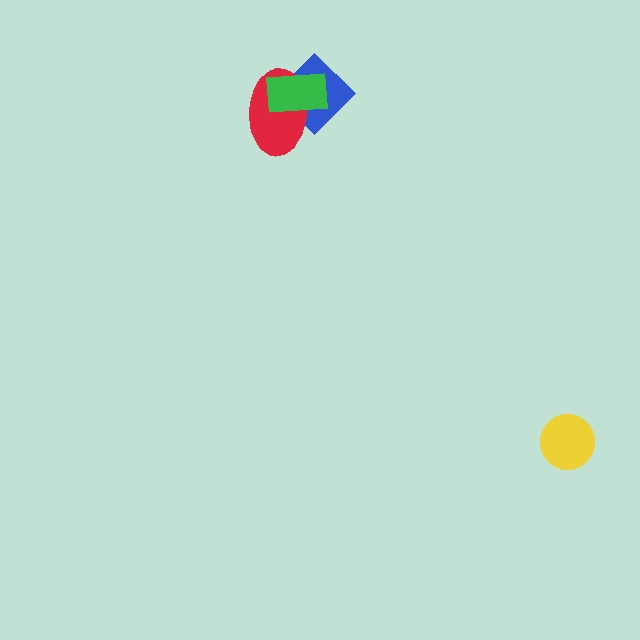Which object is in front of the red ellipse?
The green rectangle is in front of the red ellipse.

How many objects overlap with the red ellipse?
2 objects overlap with the red ellipse.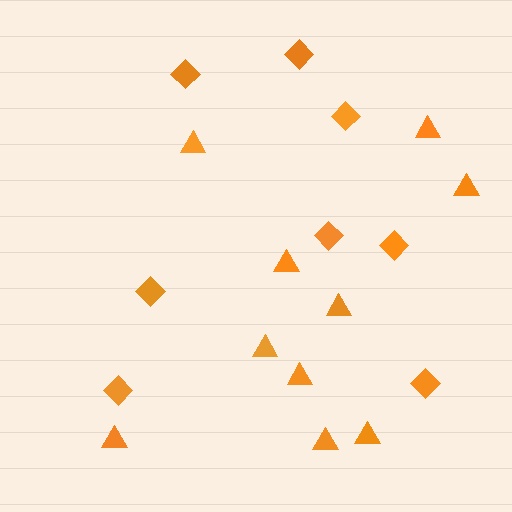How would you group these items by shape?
There are 2 groups: one group of triangles (10) and one group of diamonds (8).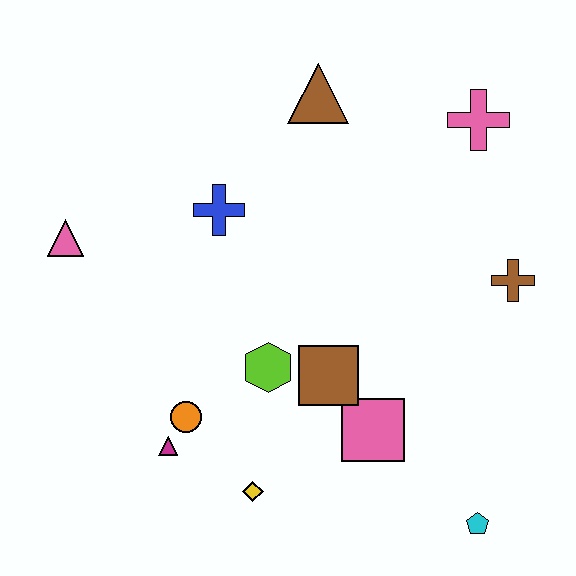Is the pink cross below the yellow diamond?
No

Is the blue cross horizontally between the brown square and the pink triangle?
Yes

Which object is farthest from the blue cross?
The cyan pentagon is farthest from the blue cross.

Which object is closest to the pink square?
The brown square is closest to the pink square.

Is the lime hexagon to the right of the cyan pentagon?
No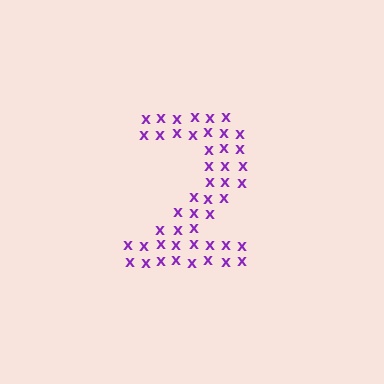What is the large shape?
The large shape is the digit 2.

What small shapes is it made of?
It is made of small letter X's.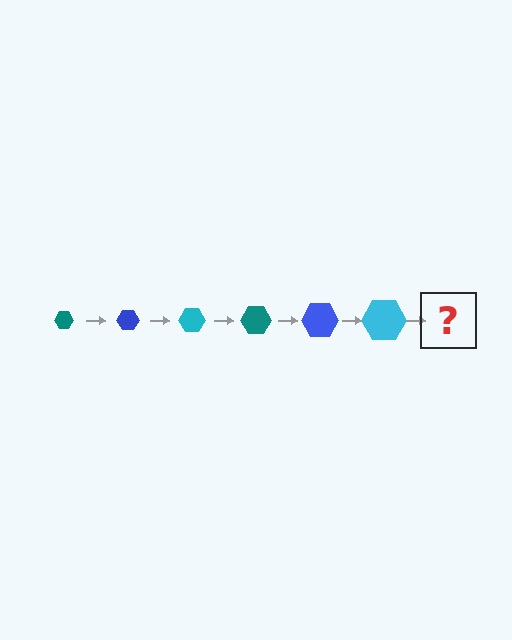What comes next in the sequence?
The next element should be a teal hexagon, larger than the previous one.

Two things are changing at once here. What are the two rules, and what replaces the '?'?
The two rules are that the hexagon grows larger each step and the color cycles through teal, blue, and cyan. The '?' should be a teal hexagon, larger than the previous one.